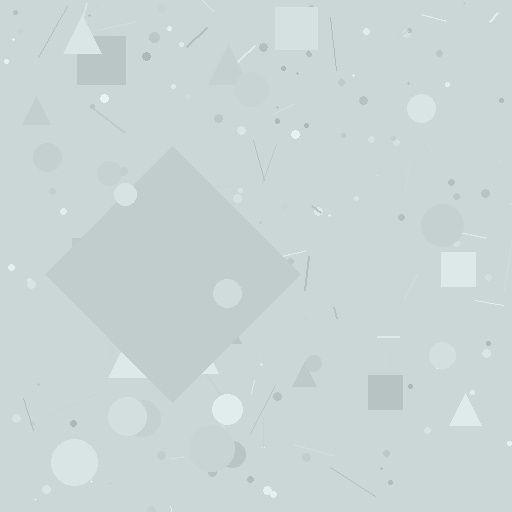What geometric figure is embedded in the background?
A diamond is embedded in the background.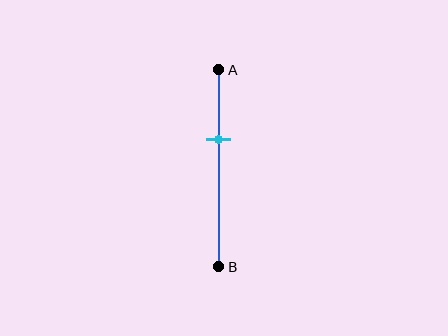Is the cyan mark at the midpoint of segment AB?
No, the mark is at about 35% from A, not at the 50% midpoint.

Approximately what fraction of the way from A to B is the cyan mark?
The cyan mark is approximately 35% of the way from A to B.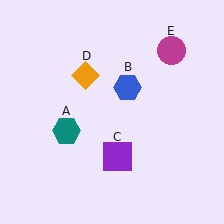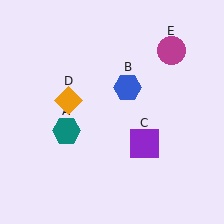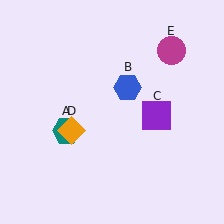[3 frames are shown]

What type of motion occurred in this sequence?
The purple square (object C), orange diamond (object D) rotated counterclockwise around the center of the scene.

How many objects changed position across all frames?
2 objects changed position: purple square (object C), orange diamond (object D).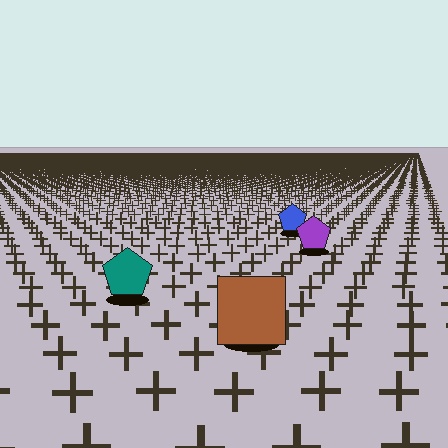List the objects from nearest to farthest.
From nearest to farthest: the brown square, the teal pentagon, the purple pentagon, the blue pentagon.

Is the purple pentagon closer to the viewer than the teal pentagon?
No. The teal pentagon is closer — you can tell from the texture gradient: the ground texture is coarser near it.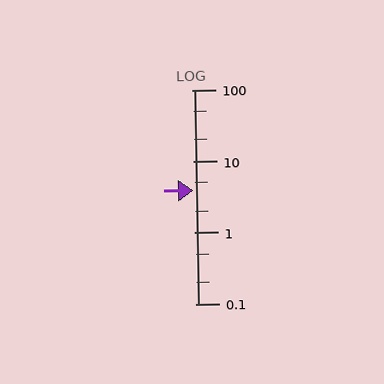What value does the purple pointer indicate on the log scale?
The pointer indicates approximately 3.9.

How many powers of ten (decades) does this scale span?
The scale spans 3 decades, from 0.1 to 100.